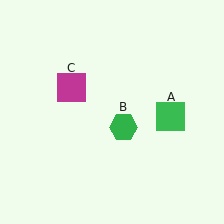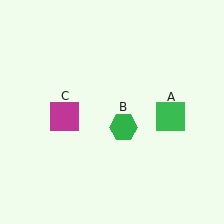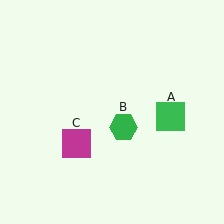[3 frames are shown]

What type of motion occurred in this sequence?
The magenta square (object C) rotated counterclockwise around the center of the scene.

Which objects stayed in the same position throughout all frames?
Green square (object A) and green hexagon (object B) remained stationary.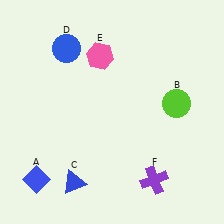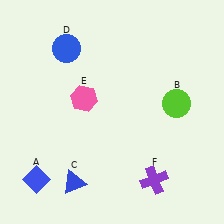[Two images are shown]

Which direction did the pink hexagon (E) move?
The pink hexagon (E) moved down.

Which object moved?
The pink hexagon (E) moved down.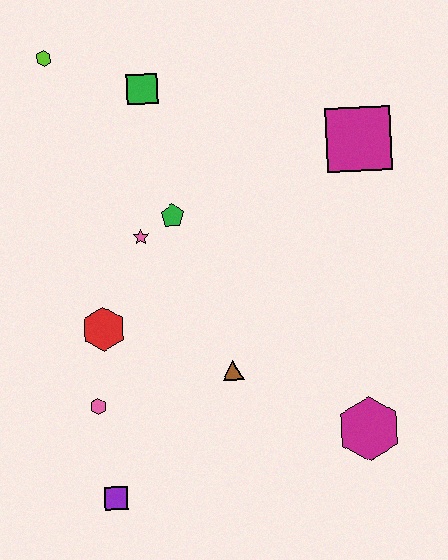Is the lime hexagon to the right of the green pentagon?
No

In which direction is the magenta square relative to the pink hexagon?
The magenta square is to the right of the pink hexagon.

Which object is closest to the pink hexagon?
The red hexagon is closest to the pink hexagon.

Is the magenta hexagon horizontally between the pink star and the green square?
No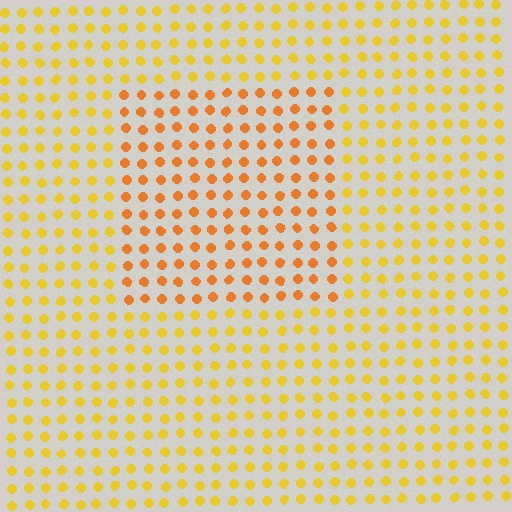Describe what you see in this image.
The image is filled with small yellow elements in a uniform arrangement. A rectangle-shaped region is visible where the elements are tinted to a slightly different hue, forming a subtle color boundary.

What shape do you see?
I see a rectangle.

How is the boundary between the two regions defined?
The boundary is defined purely by a slight shift in hue (about 25 degrees). Spacing, size, and orientation are identical on both sides.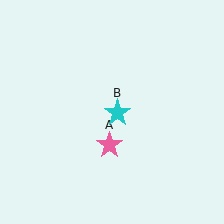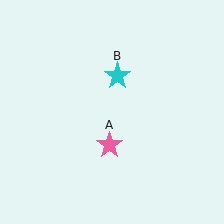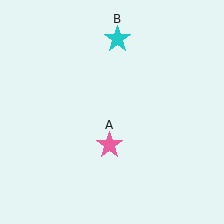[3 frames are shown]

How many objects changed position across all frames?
1 object changed position: cyan star (object B).